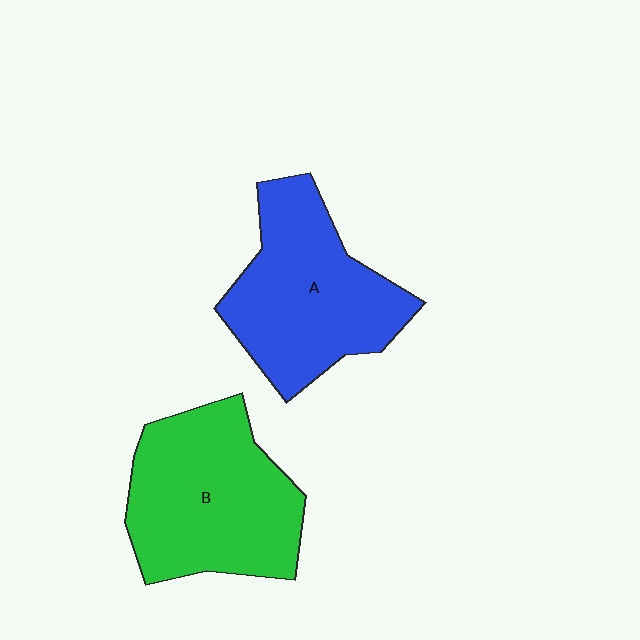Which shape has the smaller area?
Shape A (blue).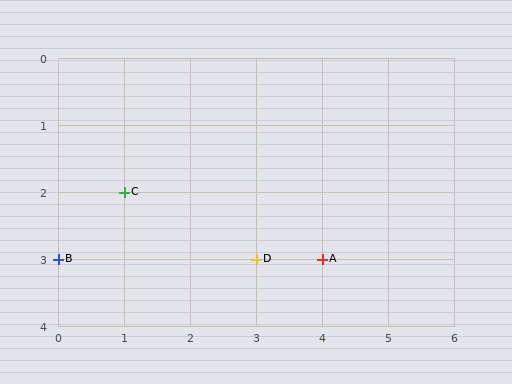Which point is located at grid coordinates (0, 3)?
Point B is at (0, 3).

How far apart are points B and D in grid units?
Points B and D are 3 columns apart.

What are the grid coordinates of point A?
Point A is at grid coordinates (4, 3).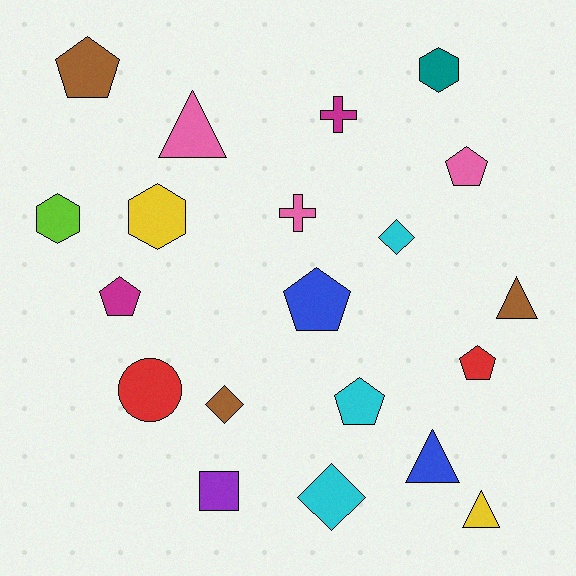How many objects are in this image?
There are 20 objects.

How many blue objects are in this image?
There are 2 blue objects.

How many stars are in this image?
There are no stars.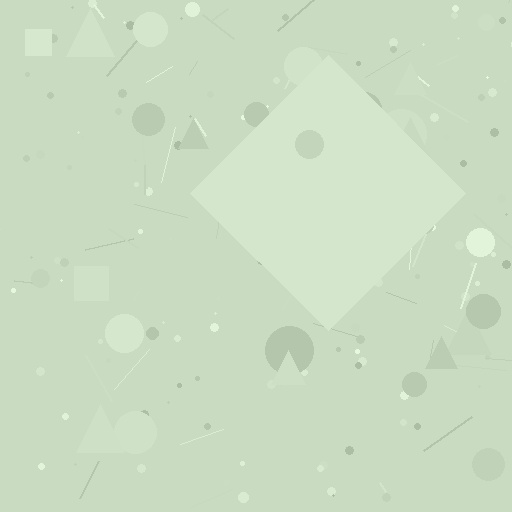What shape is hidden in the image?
A diamond is hidden in the image.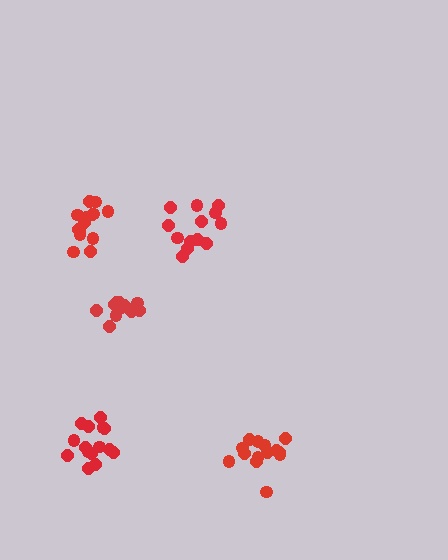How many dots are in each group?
Group 1: 14 dots, Group 2: 13 dots, Group 3: 12 dots, Group 4: 15 dots, Group 5: 14 dots (68 total).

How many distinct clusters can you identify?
There are 5 distinct clusters.